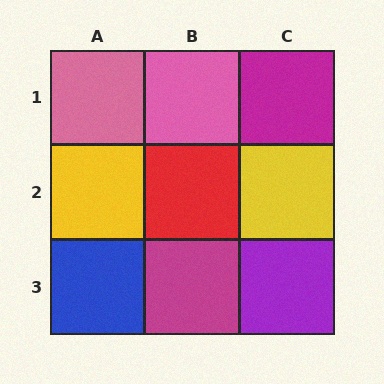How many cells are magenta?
2 cells are magenta.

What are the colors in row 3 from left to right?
Blue, magenta, purple.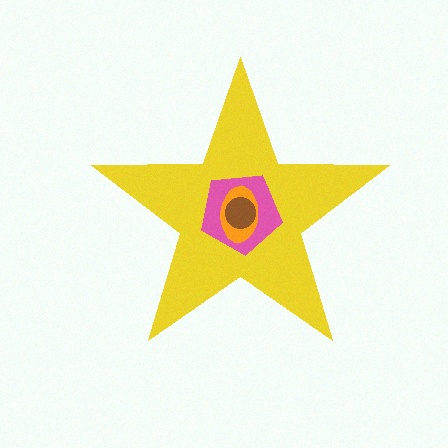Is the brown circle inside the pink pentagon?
Yes.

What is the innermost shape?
The brown circle.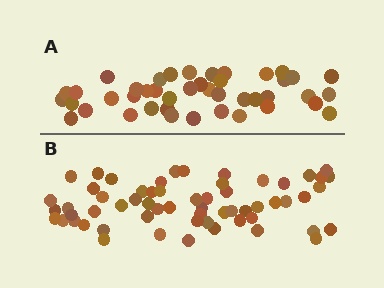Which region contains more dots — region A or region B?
Region B (the bottom region) has more dots.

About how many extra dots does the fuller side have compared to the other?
Region B has approximately 15 more dots than region A.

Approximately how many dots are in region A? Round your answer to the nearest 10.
About 40 dots. (The exact count is 43, which rounds to 40.)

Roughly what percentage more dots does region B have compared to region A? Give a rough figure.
About 40% more.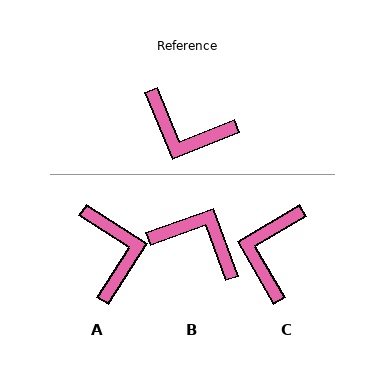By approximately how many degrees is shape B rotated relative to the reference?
Approximately 177 degrees counter-clockwise.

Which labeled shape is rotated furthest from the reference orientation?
B, about 177 degrees away.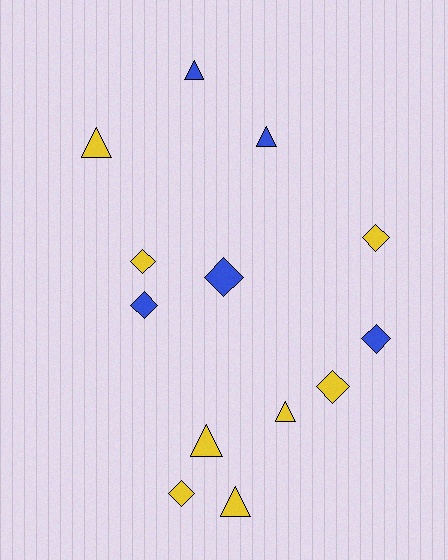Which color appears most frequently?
Yellow, with 8 objects.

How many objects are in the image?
There are 13 objects.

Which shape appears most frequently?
Diamond, with 7 objects.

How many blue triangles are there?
There are 2 blue triangles.